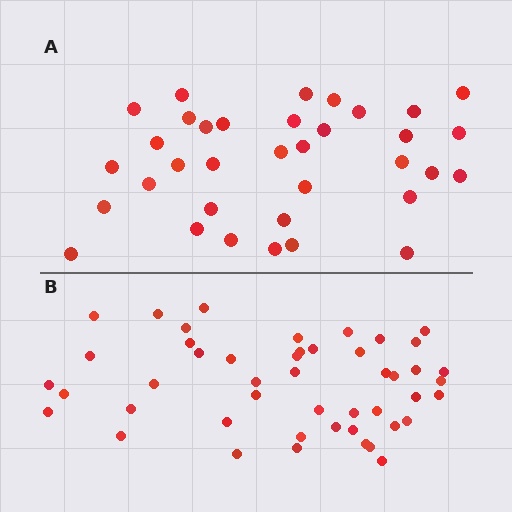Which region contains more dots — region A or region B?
Region B (the bottom region) has more dots.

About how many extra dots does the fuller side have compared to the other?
Region B has roughly 12 or so more dots than region A.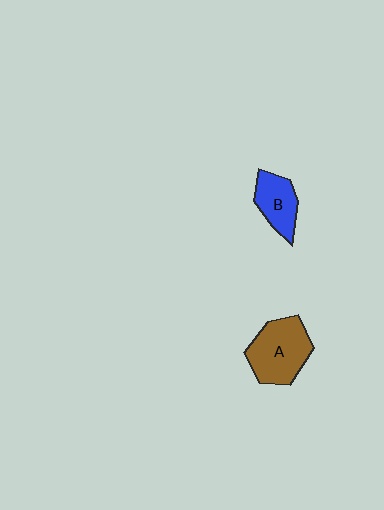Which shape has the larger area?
Shape A (brown).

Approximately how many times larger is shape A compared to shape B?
Approximately 1.6 times.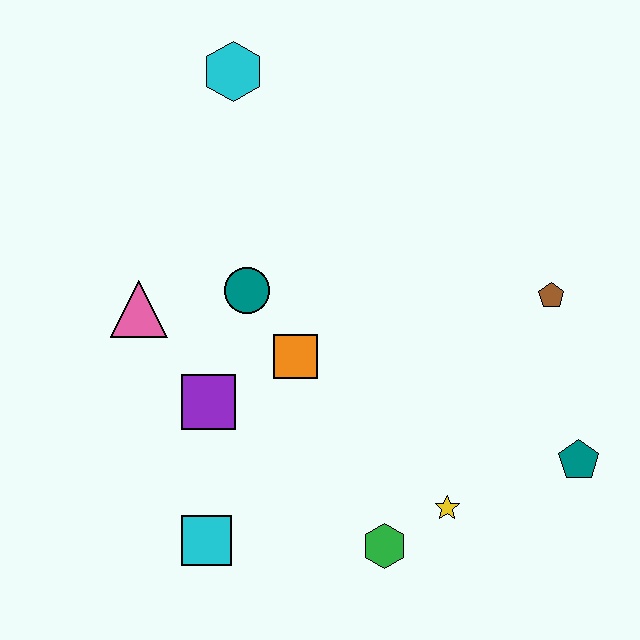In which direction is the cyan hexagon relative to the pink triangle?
The cyan hexagon is above the pink triangle.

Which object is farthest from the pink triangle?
The teal pentagon is farthest from the pink triangle.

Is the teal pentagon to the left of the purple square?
No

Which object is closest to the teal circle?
The orange square is closest to the teal circle.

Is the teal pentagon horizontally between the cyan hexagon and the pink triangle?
No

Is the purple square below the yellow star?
No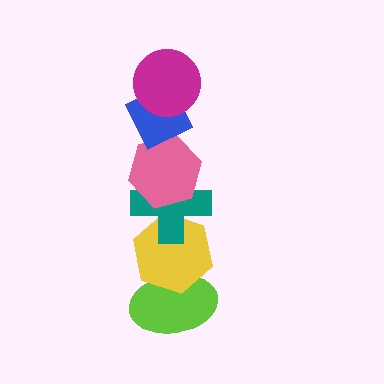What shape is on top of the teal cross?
The pink hexagon is on top of the teal cross.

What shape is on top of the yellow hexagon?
The teal cross is on top of the yellow hexagon.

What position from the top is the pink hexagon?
The pink hexagon is 3rd from the top.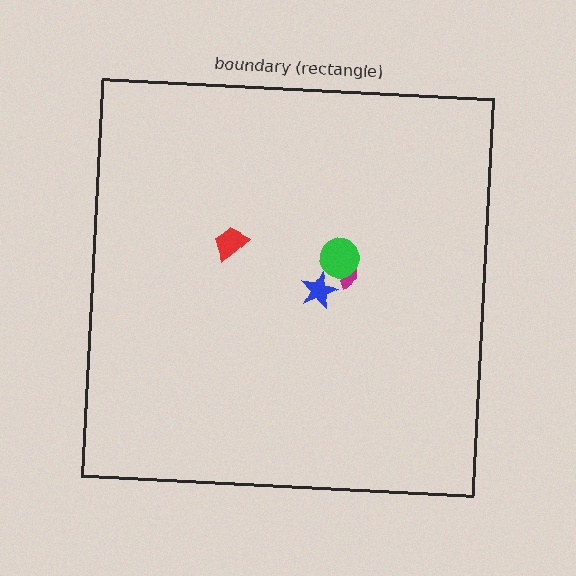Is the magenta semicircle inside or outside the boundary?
Inside.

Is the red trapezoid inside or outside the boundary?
Inside.